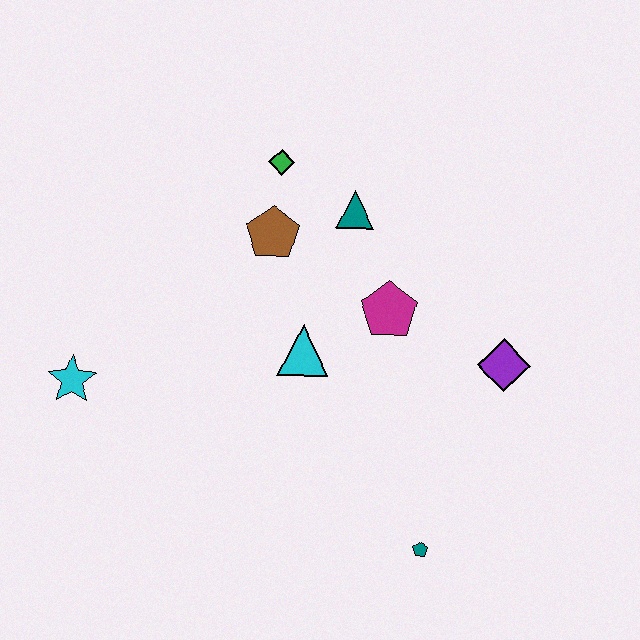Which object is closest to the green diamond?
The brown pentagon is closest to the green diamond.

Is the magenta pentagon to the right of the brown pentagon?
Yes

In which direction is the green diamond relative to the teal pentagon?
The green diamond is above the teal pentagon.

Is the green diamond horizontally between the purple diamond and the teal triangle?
No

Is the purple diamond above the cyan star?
Yes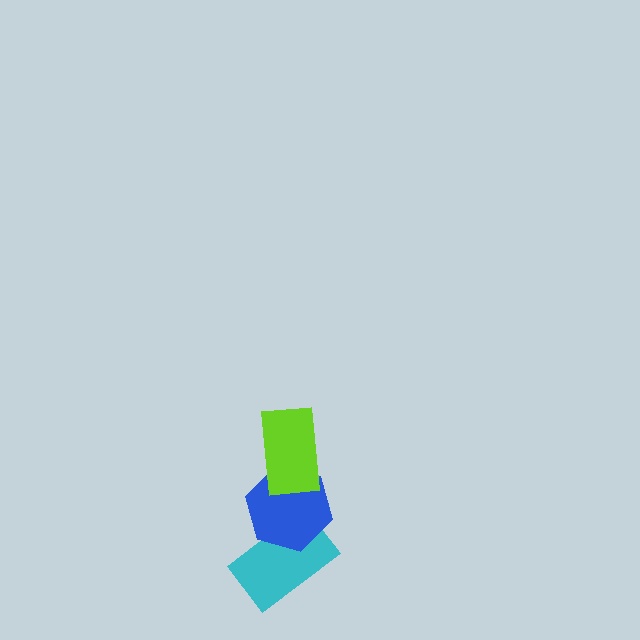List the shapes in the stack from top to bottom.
From top to bottom: the lime rectangle, the blue hexagon, the cyan rectangle.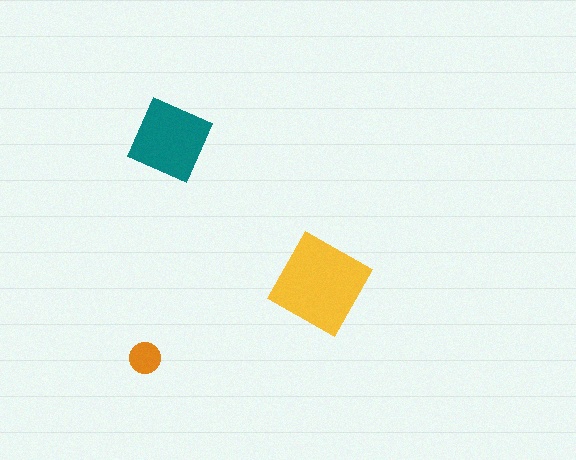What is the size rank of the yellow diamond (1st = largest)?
1st.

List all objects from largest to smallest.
The yellow diamond, the teal square, the orange circle.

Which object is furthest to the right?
The yellow diamond is rightmost.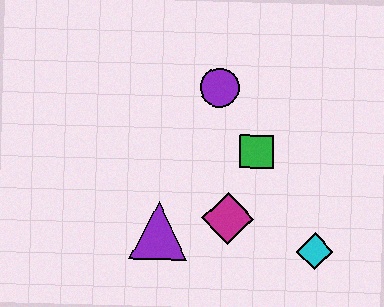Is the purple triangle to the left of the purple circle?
Yes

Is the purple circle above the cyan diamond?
Yes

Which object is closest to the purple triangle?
The magenta diamond is closest to the purple triangle.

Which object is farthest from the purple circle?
The cyan diamond is farthest from the purple circle.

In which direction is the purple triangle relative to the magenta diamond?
The purple triangle is to the left of the magenta diamond.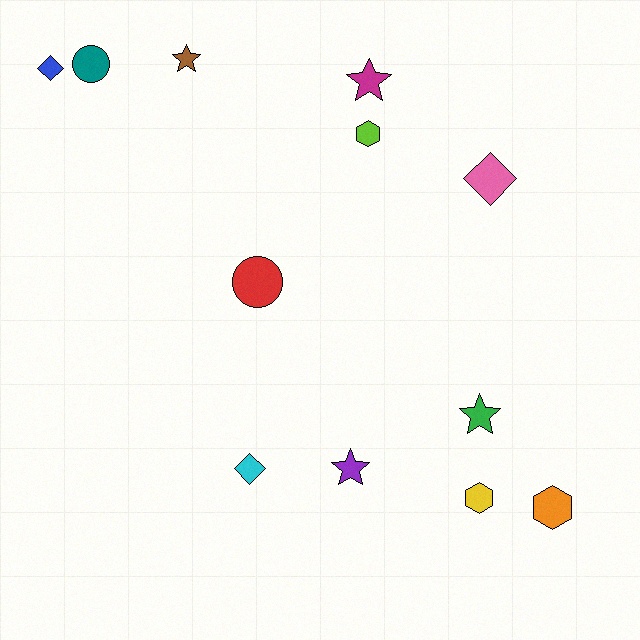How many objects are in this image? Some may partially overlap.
There are 12 objects.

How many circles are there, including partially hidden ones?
There are 2 circles.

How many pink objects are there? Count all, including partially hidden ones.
There is 1 pink object.